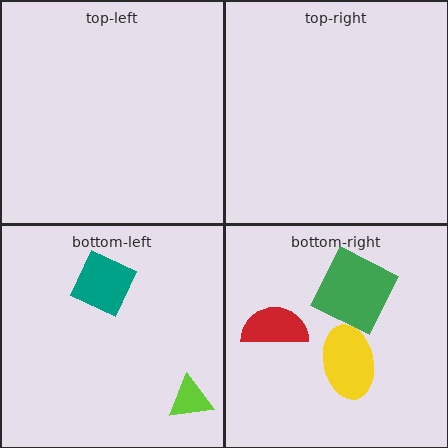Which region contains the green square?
The bottom-right region.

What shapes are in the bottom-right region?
The red semicircle, the yellow ellipse, the green square.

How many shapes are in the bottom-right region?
3.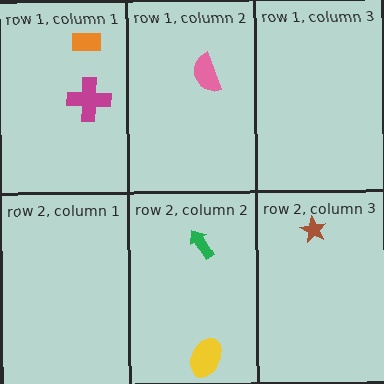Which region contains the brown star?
The row 2, column 3 region.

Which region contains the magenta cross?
The row 1, column 1 region.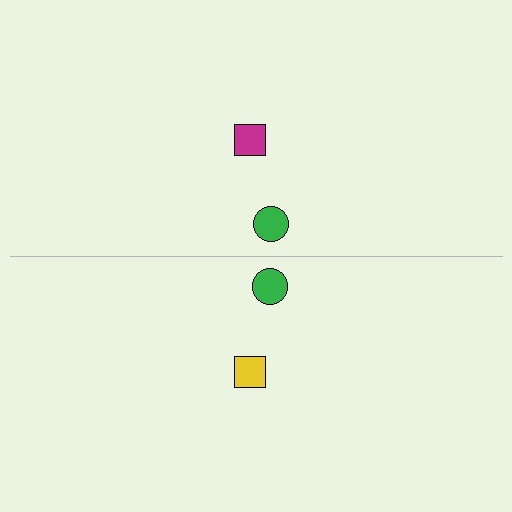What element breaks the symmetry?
The yellow square on the bottom side breaks the symmetry — its mirror counterpart is magenta.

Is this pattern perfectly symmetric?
No, the pattern is not perfectly symmetric. The yellow square on the bottom side breaks the symmetry — its mirror counterpart is magenta.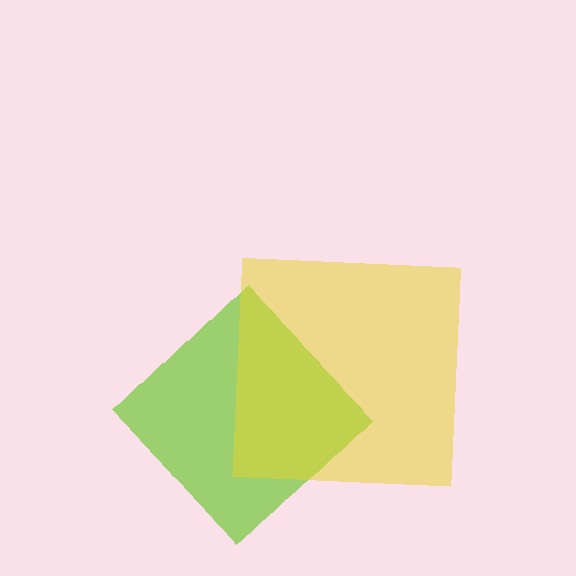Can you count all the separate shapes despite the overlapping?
Yes, there are 2 separate shapes.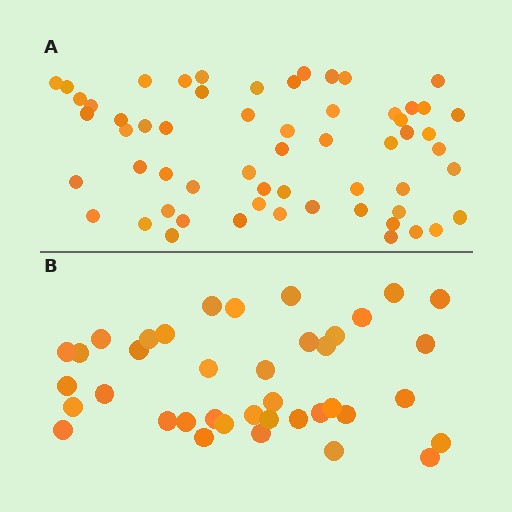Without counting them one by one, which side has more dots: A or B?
Region A (the top region) has more dots.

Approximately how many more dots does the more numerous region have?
Region A has approximately 20 more dots than region B.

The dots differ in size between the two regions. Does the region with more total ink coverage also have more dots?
No. Region B has more total ink coverage because its dots are larger, but region A actually contains more individual dots. Total area can be misleading — the number of items is what matters here.